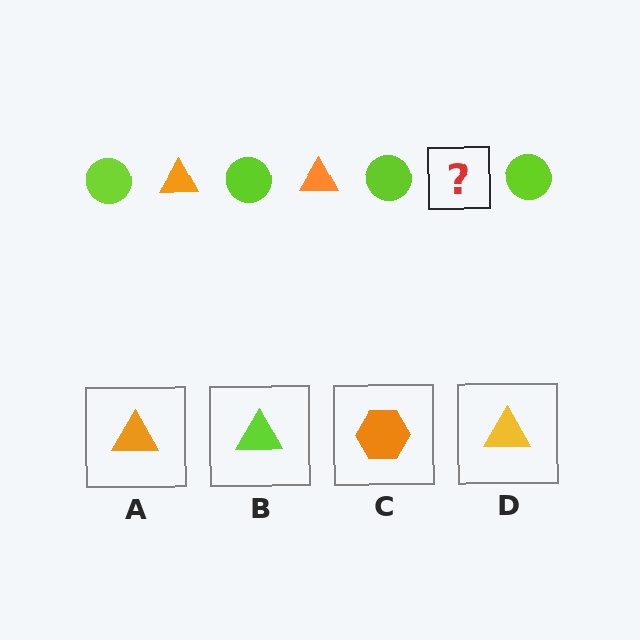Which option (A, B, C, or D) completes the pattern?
A.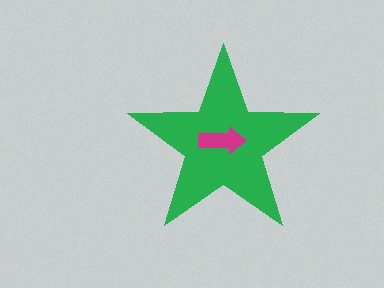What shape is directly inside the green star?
The magenta arrow.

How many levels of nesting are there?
2.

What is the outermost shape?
The green star.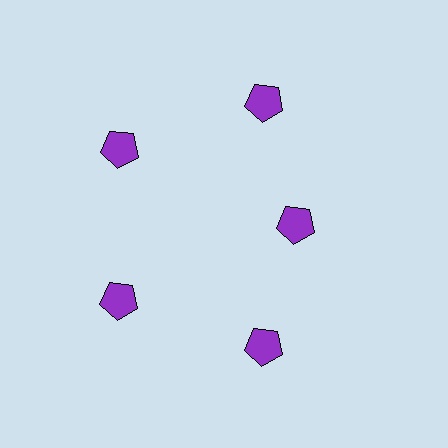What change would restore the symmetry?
The symmetry would be restored by moving it outward, back onto the ring so that all 5 pentagons sit at equal angles and equal distance from the center.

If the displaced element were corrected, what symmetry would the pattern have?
It would have 5-fold rotational symmetry — the pattern would map onto itself every 72 degrees.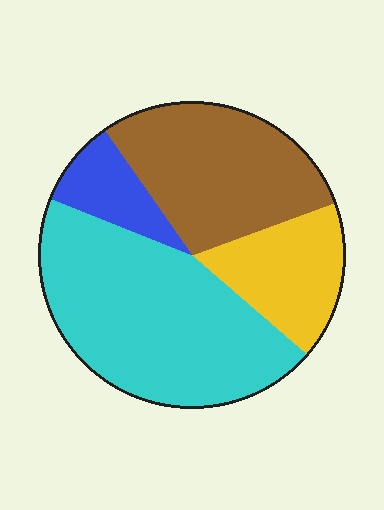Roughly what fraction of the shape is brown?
Brown takes up between a sixth and a third of the shape.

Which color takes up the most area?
Cyan, at roughly 45%.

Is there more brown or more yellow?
Brown.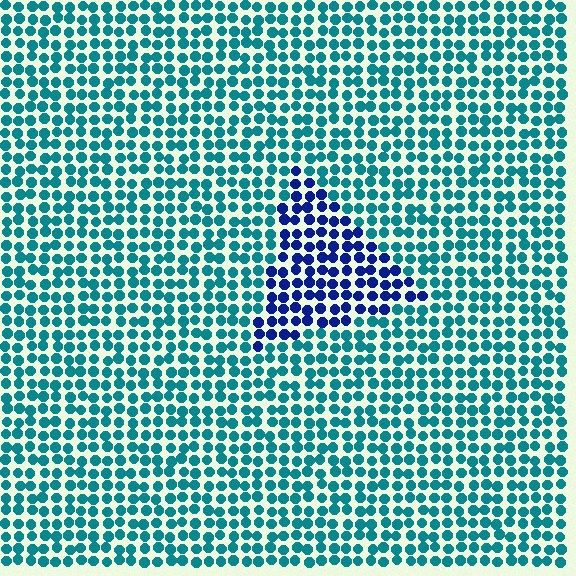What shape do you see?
I see a triangle.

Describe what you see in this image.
The image is filled with small teal elements in a uniform arrangement. A triangle-shaped region is visible where the elements are tinted to a slightly different hue, forming a subtle color boundary.